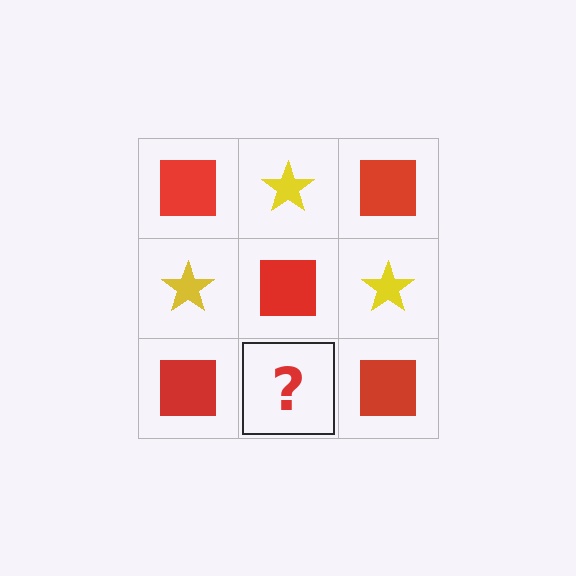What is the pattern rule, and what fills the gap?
The rule is that it alternates red square and yellow star in a checkerboard pattern. The gap should be filled with a yellow star.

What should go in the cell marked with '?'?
The missing cell should contain a yellow star.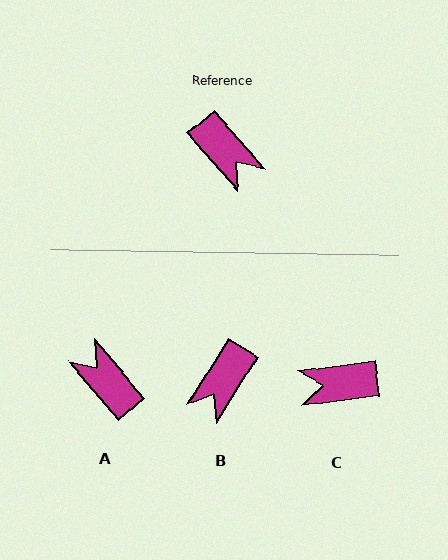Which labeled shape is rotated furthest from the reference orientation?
A, about 179 degrees away.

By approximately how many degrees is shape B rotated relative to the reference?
Approximately 73 degrees clockwise.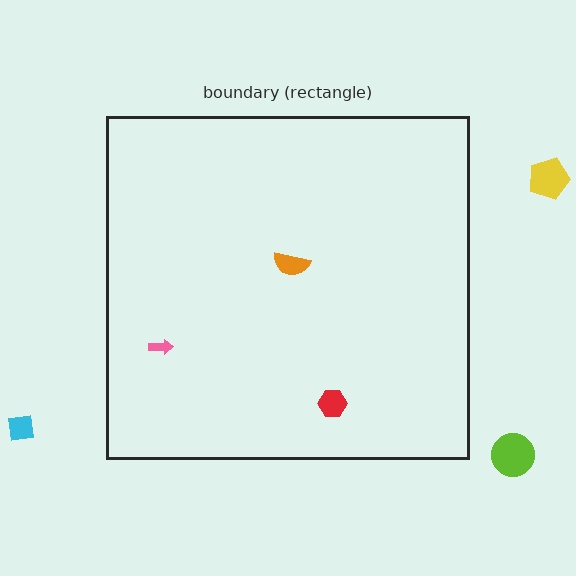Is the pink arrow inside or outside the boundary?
Inside.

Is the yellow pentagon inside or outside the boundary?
Outside.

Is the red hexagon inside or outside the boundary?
Inside.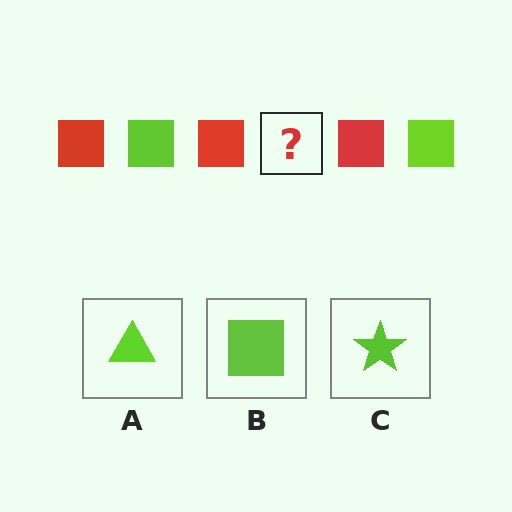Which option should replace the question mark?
Option B.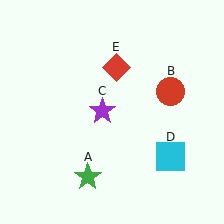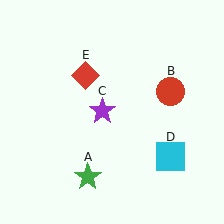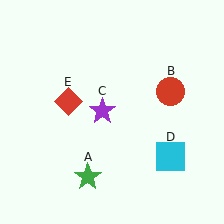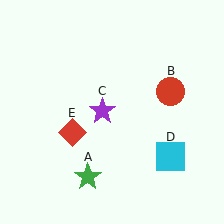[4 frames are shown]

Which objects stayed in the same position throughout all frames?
Green star (object A) and red circle (object B) and purple star (object C) and cyan square (object D) remained stationary.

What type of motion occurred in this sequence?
The red diamond (object E) rotated counterclockwise around the center of the scene.